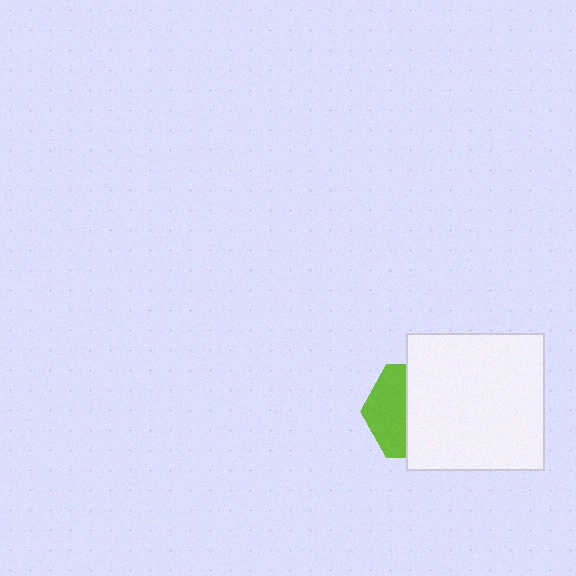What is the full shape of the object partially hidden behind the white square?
The partially hidden object is a lime hexagon.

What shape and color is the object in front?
The object in front is a white square.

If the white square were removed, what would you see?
You would see the complete lime hexagon.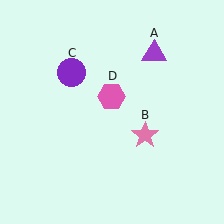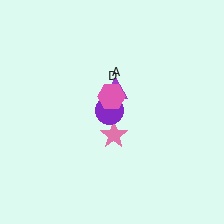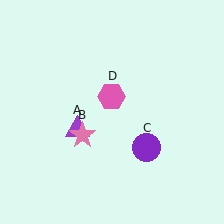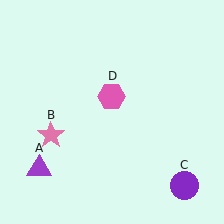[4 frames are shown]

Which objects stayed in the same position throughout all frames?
Pink hexagon (object D) remained stationary.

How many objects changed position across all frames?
3 objects changed position: purple triangle (object A), pink star (object B), purple circle (object C).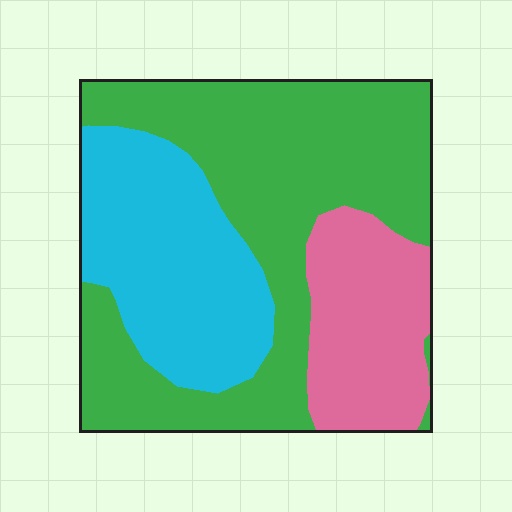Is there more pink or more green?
Green.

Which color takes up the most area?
Green, at roughly 50%.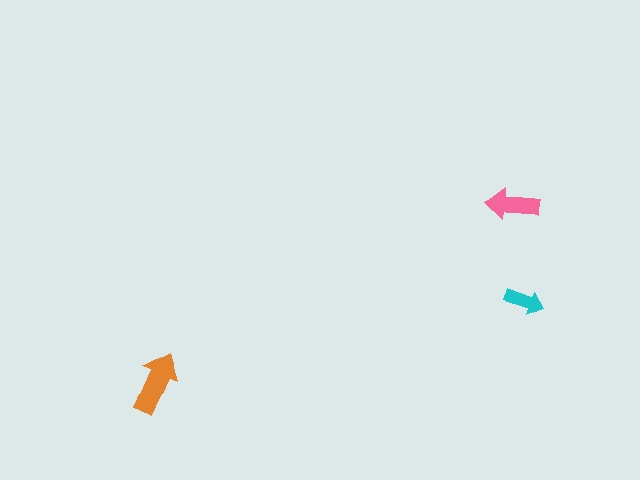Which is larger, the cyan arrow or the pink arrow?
The pink one.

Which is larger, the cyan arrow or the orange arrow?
The orange one.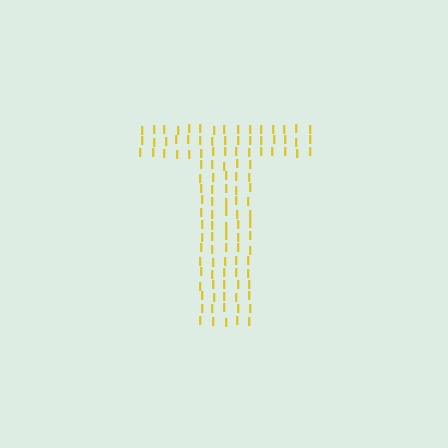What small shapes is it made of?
It is made of small letter I's.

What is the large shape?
The large shape is the letter T.